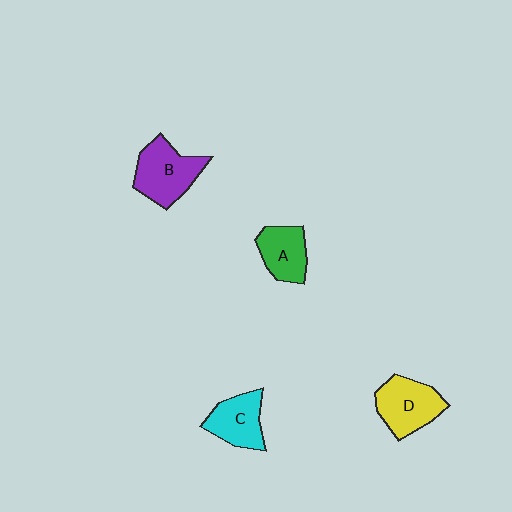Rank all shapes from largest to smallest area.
From largest to smallest: B (purple), D (yellow), C (cyan), A (green).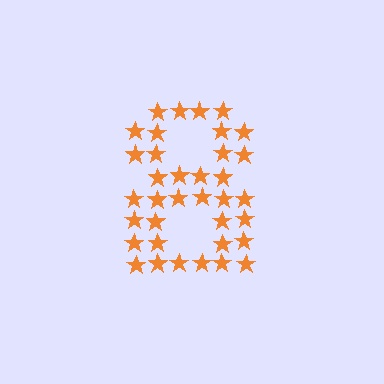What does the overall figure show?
The overall figure shows the digit 8.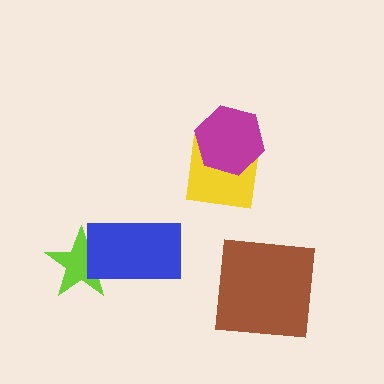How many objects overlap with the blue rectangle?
1 object overlaps with the blue rectangle.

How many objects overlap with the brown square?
0 objects overlap with the brown square.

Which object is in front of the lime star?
The blue rectangle is in front of the lime star.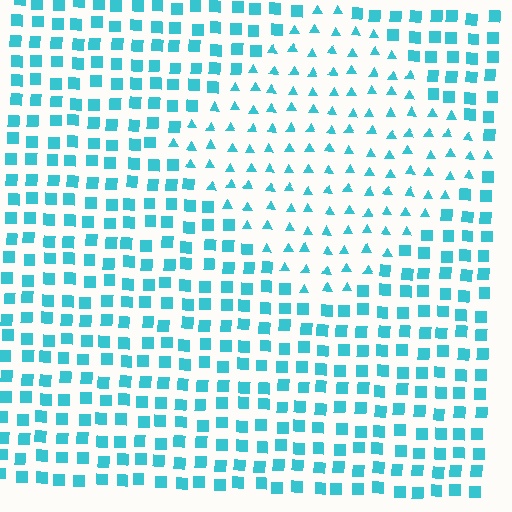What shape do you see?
I see a diamond.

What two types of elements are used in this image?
The image uses triangles inside the diamond region and squares outside it.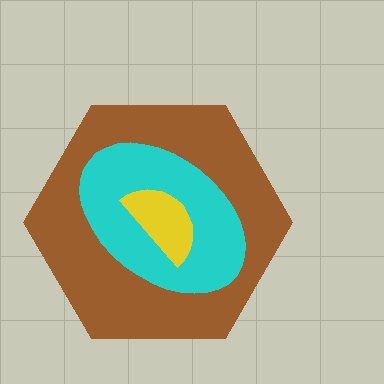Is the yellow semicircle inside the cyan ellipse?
Yes.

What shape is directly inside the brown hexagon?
The cyan ellipse.